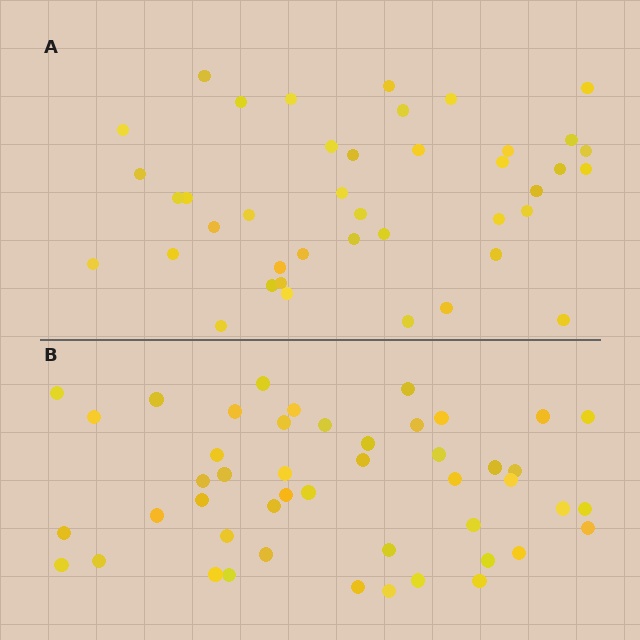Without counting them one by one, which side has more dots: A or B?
Region B (the bottom region) has more dots.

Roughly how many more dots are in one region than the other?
Region B has about 6 more dots than region A.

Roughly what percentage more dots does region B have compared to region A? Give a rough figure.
About 15% more.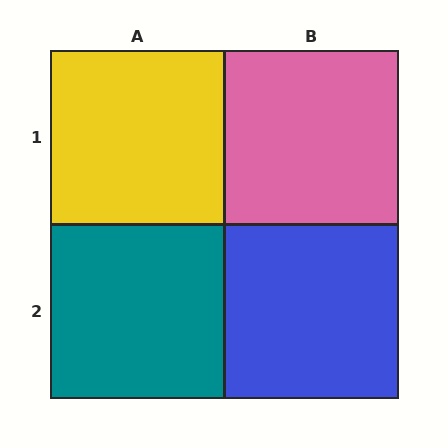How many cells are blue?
1 cell is blue.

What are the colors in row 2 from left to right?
Teal, blue.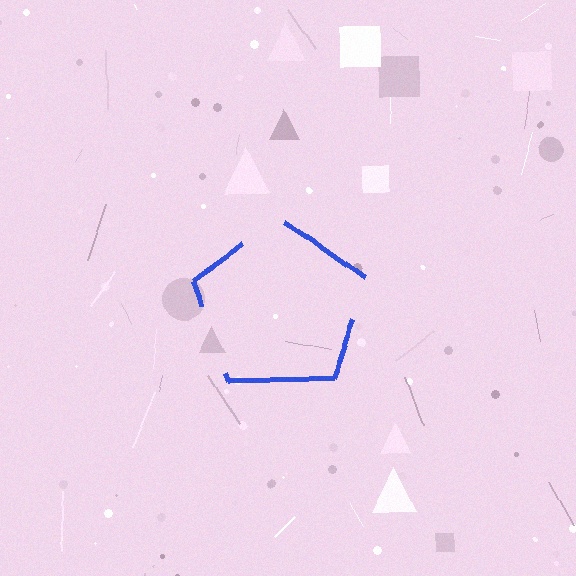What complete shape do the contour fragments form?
The contour fragments form a pentagon.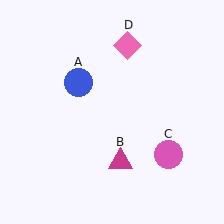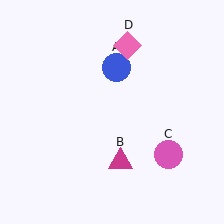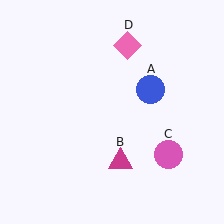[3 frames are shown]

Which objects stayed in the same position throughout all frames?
Magenta triangle (object B) and pink circle (object C) and pink diamond (object D) remained stationary.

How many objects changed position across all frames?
1 object changed position: blue circle (object A).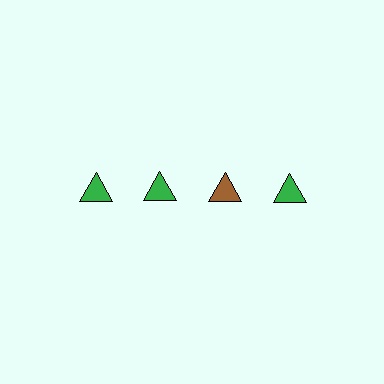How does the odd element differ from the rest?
It has a different color: brown instead of green.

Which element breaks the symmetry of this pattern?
The brown triangle in the top row, center column breaks the symmetry. All other shapes are green triangles.